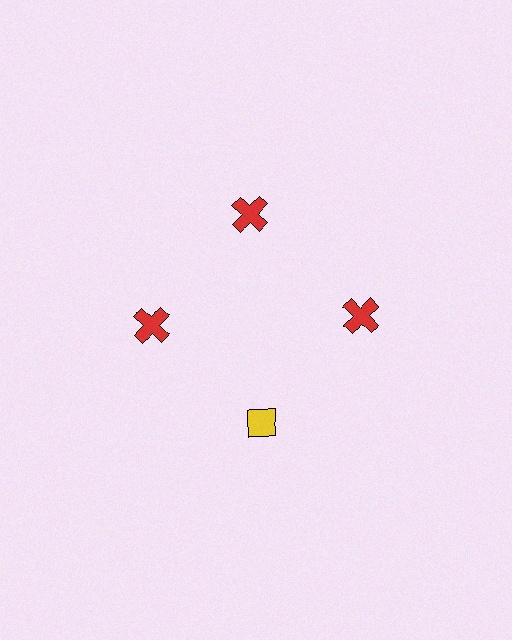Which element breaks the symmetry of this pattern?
The yellow diamond at roughly the 6 o'clock position breaks the symmetry. All other shapes are red crosses.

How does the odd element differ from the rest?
It differs in both color (yellow instead of red) and shape (diamond instead of cross).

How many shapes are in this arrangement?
There are 4 shapes arranged in a ring pattern.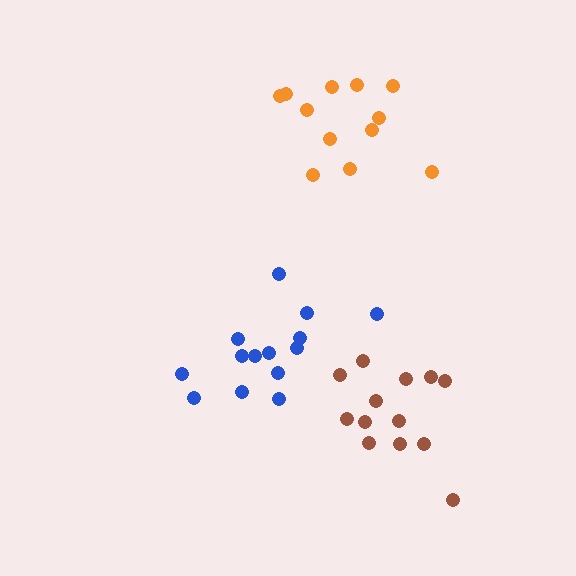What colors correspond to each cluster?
The clusters are colored: blue, orange, brown.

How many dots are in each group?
Group 1: 14 dots, Group 2: 12 dots, Group 3: 13 dots (39 total).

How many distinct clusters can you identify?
There are 3 distinct clusters.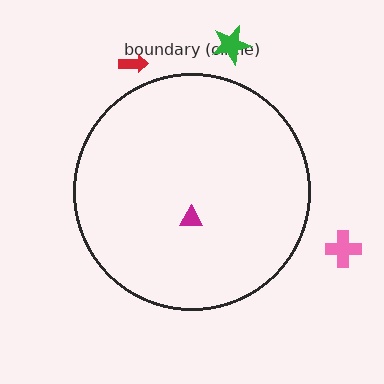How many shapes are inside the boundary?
1 inside, 3 outside.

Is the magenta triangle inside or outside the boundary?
Inside.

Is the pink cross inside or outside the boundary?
Outside.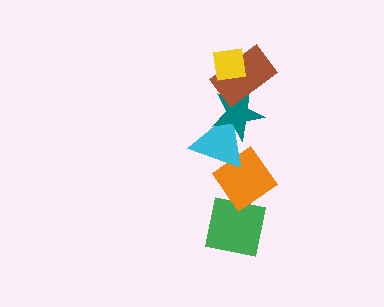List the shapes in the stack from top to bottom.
From top to bottom: the yellow square, the brown rectangle, the teal star, the cyan triangle, the orange diamond, the green square.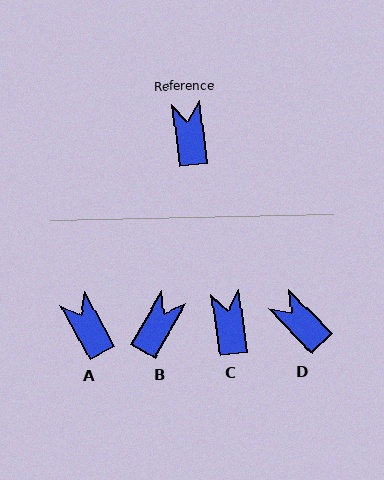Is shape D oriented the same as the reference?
No, it is off by about 37 degrees.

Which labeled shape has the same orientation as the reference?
C.